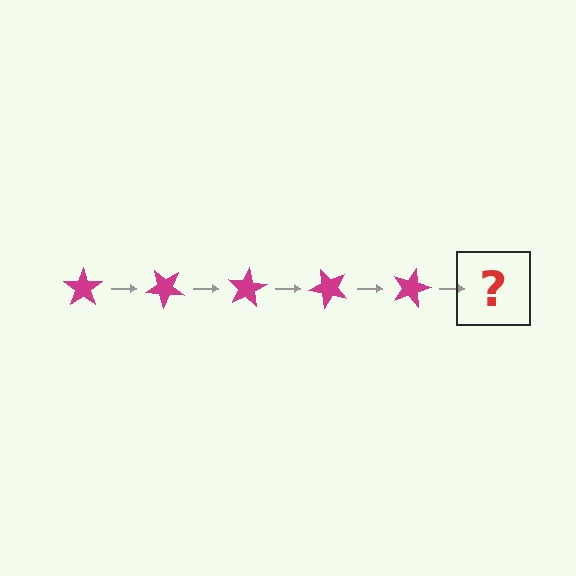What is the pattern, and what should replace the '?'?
The pattern is that the star rotates 40 degrees each step. The '?' should be a magenta star rotated 200 degrees.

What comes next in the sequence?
The next element should be a magenta star rotated 200 degrees.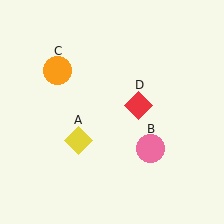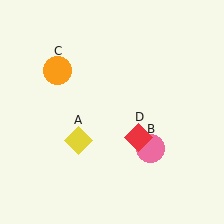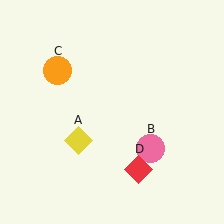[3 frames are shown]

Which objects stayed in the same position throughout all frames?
Yellow diamond (object A) and pink circle (object B) and orange circle (object C) remained stationary.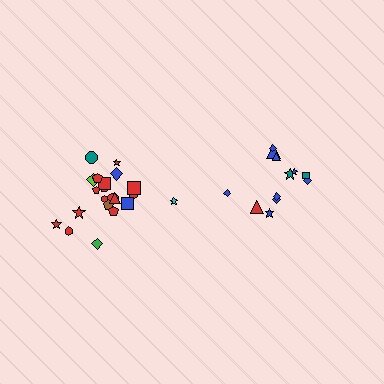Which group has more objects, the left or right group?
The left group.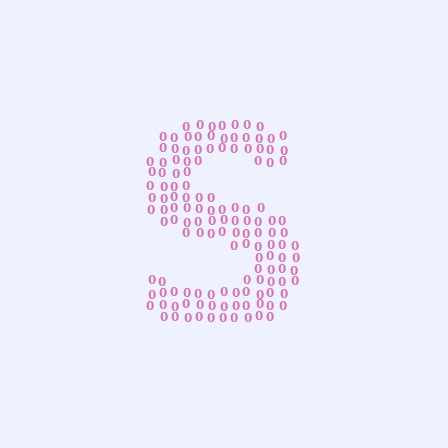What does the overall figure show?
The overall figure shows the letter S.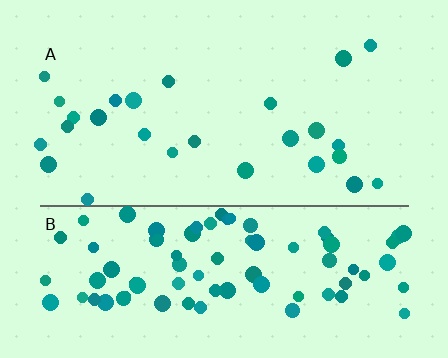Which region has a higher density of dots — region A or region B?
B (the bottom).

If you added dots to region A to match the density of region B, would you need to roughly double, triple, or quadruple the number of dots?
Approximately triple.